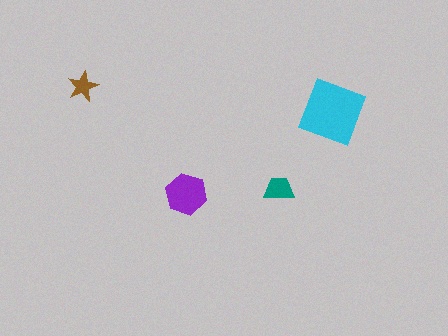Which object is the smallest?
The brown star.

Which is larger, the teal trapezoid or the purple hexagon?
The purple hexagon.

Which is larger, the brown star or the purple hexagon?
The purple hexagon.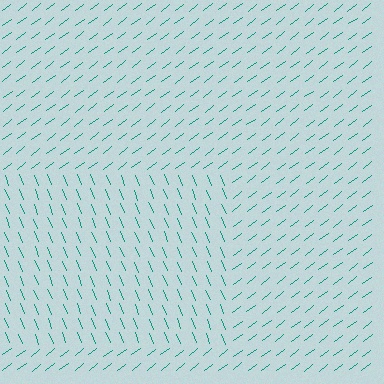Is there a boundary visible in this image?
Yes, there is a texture boundary formed by a change in line orientation.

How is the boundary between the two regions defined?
The boundary is defined purely by a change in line orientation (approximately 76 degrees difference). All lines are the same color and thickness.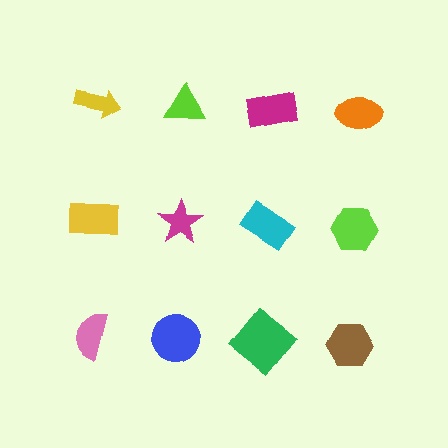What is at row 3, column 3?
A green diamond.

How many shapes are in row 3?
4 shapes.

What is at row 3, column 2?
A blue circle.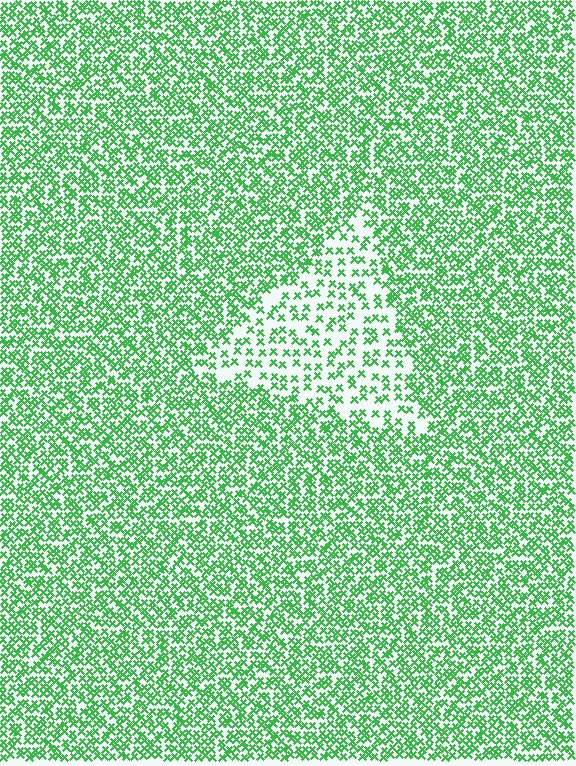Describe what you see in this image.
The image contains small green elements arranged at two different densities. A triangle-shaped region is visible where the elements are less densely packed than the surrounding area.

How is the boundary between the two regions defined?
The boundary is defined by a change in element density (approximately 2.2x ratio). All elements are the same color, size, and shape.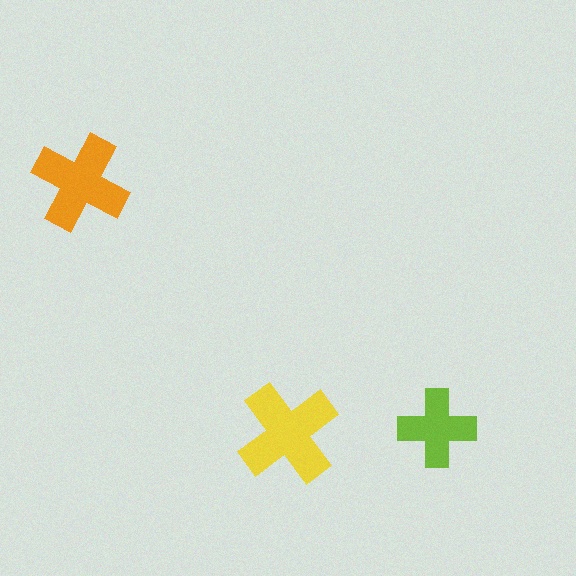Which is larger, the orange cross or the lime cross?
The orange one.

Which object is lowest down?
The yellow cross is bottommost.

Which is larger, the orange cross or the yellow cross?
The yellow one.